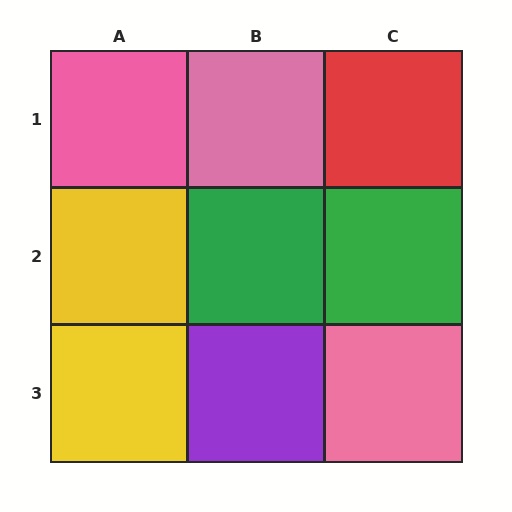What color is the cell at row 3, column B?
Purple.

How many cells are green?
2 cells are green.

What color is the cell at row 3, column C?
Pink.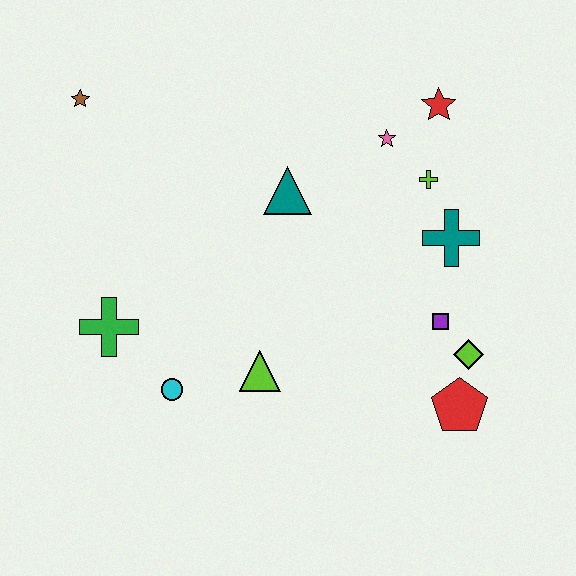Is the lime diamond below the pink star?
Yes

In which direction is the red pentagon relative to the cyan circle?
The red pentagon is to the right of the cyan circle.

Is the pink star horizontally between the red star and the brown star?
Yes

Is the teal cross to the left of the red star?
No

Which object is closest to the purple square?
The lime diamond is closest to the purple square.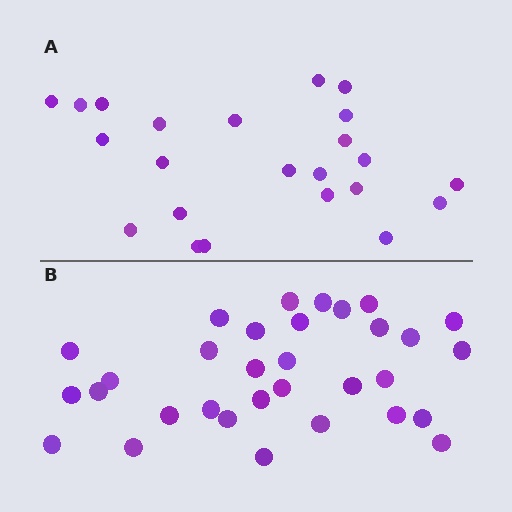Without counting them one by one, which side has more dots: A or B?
Region B (the bottom region) has more dots.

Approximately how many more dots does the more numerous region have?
Region B has roughly 8 or so more dots than region A.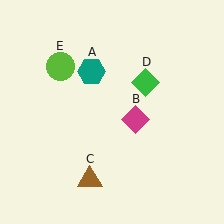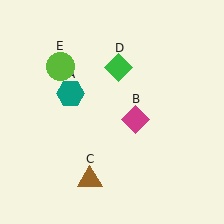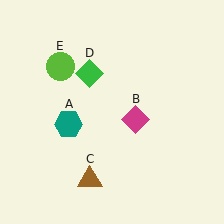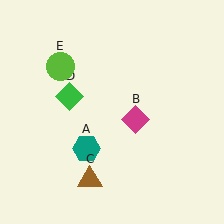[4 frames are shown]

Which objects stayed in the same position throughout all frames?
Magenta diamond (object B) and brown triangle (object C) and lime circle (object E) remained stationary.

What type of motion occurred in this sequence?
The teal hexagon (object A), green diamond (object D) rotated counterclockwise around the center of the scene.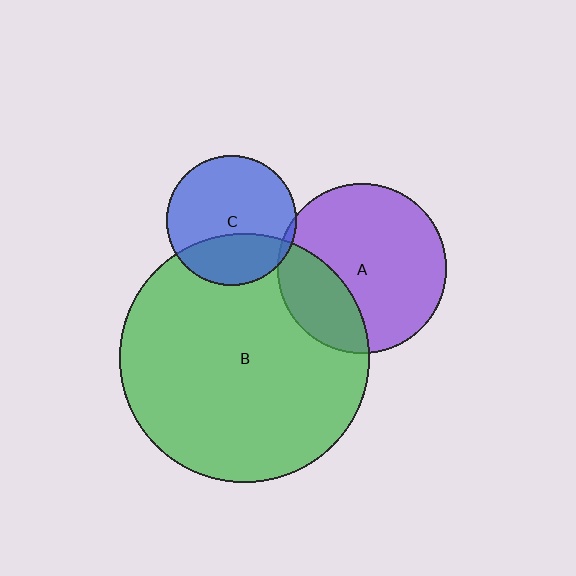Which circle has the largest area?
Circle B (green).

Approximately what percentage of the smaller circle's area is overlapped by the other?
Approximately 30%.